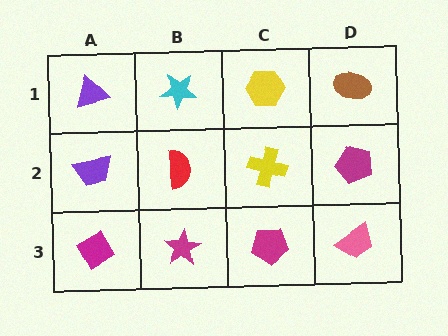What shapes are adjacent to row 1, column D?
A magenta pentagon (row 2, column D), a yellow hexagon (row 1, column C).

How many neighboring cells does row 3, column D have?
2.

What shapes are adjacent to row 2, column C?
A yellow hexagon (row 1, column C), a magenta pentagon (row 3, column C), a red semicircle (row 2, column B), a magenta pentagon (row 2, column D).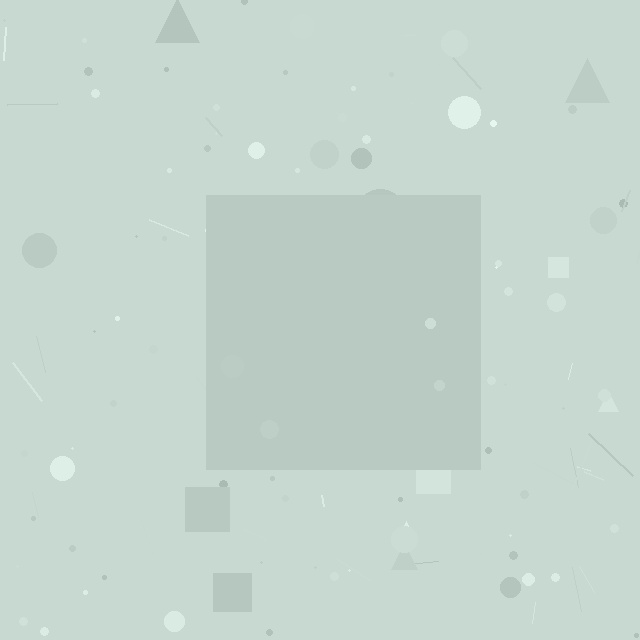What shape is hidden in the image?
A square is hidden in the image.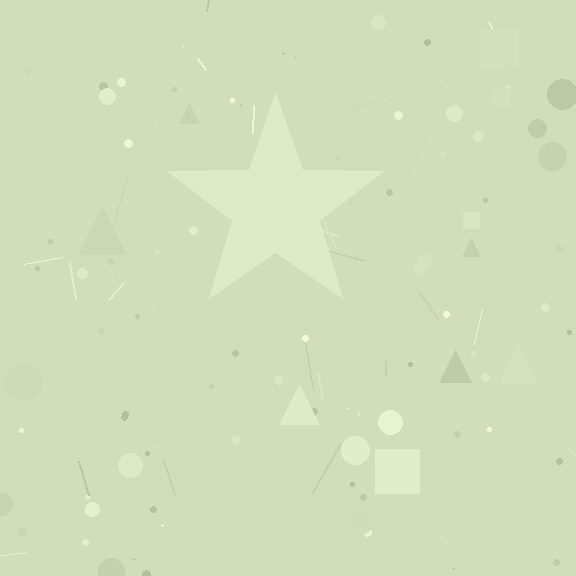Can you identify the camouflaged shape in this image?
The camouflaged shape is a star.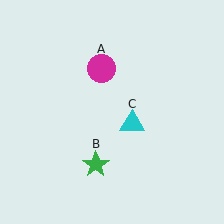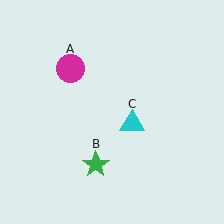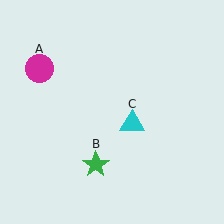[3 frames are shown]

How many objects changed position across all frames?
1 object changed position: magenta circle (object A).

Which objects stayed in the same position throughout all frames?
Green star (object B) and cyan triangle (object C) remained stationary.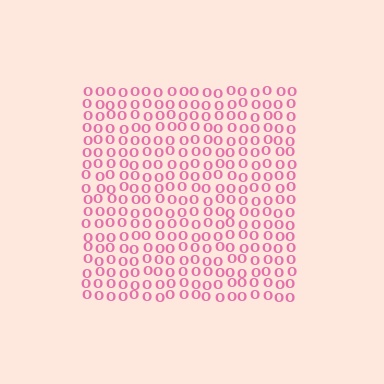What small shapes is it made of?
It is made of small letter O's.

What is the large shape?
The large shape is a square.